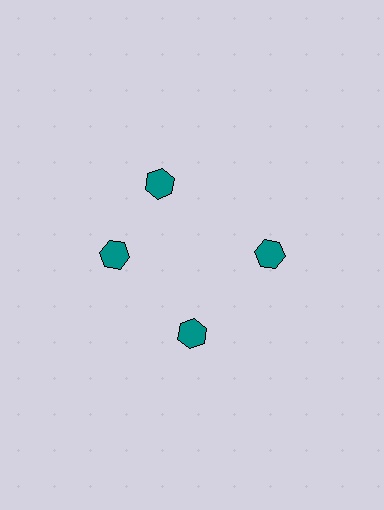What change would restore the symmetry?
The symmetry would be restored by rotating it back into even spacing with its neighbors so that all 4 hexagons sit at equal angles and equal distance from the center.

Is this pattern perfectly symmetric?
No. The 4 teal hexagons are arranged in a ring, but one element near the 12 o'clock position is rotated out of alignment along the ring, breaking the 4-fold rotational symmetry.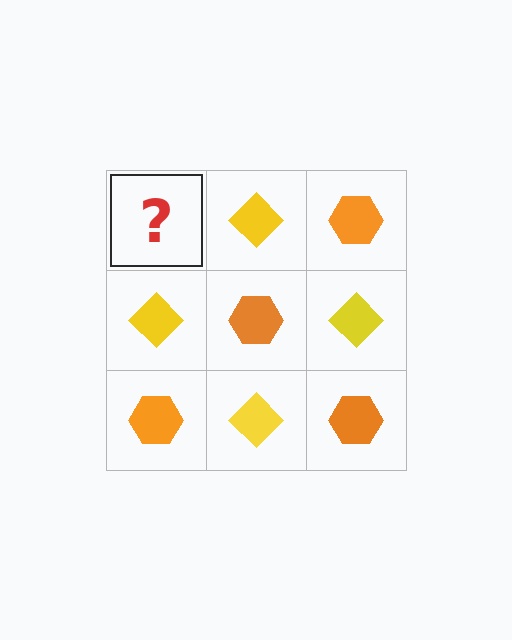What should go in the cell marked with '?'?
The missing cell should contain an orange hexagon.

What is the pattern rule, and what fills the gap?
The rule is that it alternates orange hexagon and yellow diamond in a checkerboard pattern. The gap should be filled with an orange hexagon.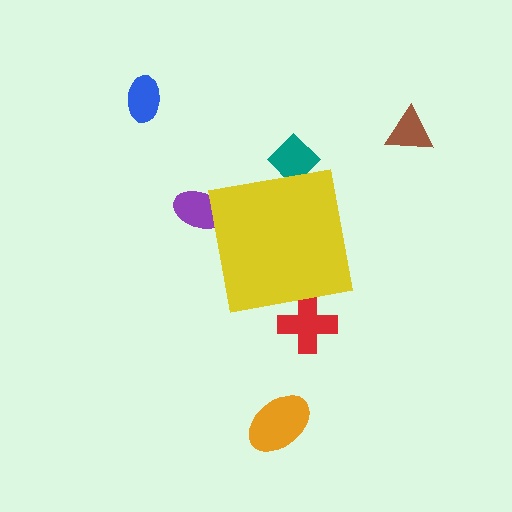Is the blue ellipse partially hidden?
No, the blue ellipse is fully visible.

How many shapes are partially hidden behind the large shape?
3 shapes are partially hidden.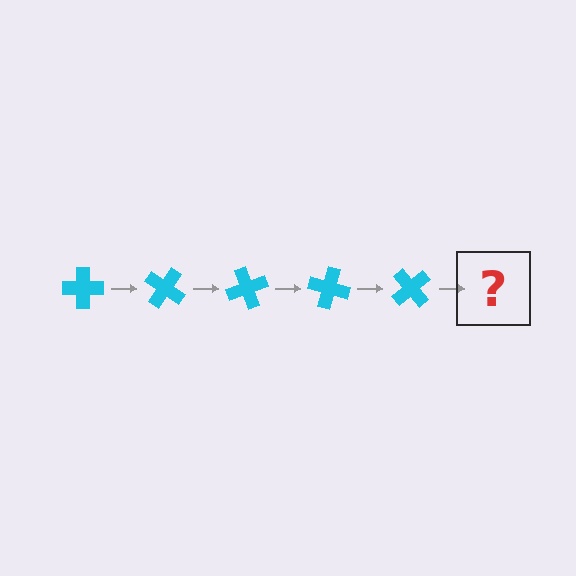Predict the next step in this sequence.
The next step is a cyan cross rotated 175 degrees.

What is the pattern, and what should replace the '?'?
The pattern is that the cross rotates 35 degrees each step. The '?' should be a cyan cross rotated 175 degrees.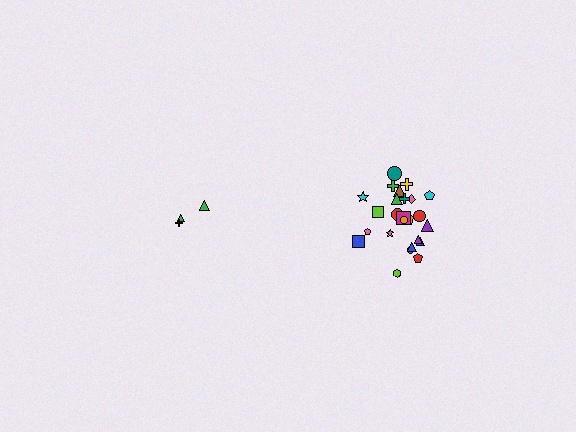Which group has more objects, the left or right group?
The right group.